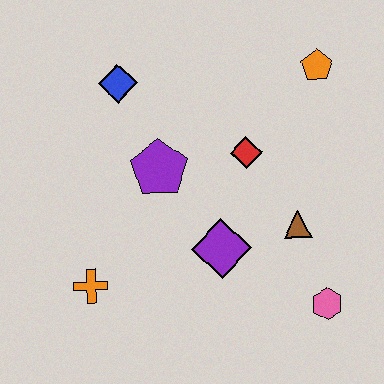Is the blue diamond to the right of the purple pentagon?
No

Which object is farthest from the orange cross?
The orange pentagon is farthest from the orange cross.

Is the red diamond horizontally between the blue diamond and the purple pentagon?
No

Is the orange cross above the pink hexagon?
Yes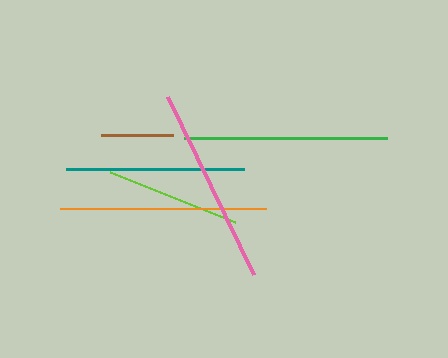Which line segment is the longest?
The orange line is the longest at approximately 207 pixels.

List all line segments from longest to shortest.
From longest to shortest: orange, green, pink, teal, lime, brown.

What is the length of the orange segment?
The orange segment is approximately 207 pixels long.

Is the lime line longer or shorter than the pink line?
The pink line is longer than the lime line.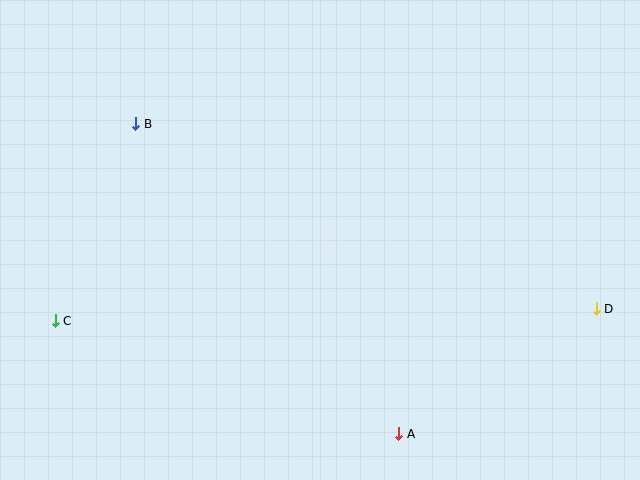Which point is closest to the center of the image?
Point A at (399, 434) is closest to the center.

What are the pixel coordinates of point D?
Point D is at (596, 309).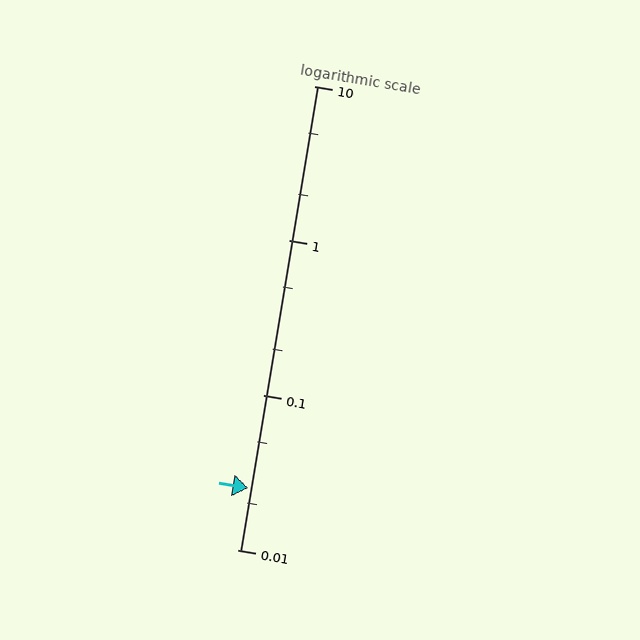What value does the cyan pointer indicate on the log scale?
The pointer indicates approximately 0.025.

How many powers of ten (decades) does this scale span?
The scale spans 3 decades, from 0.01 to 10.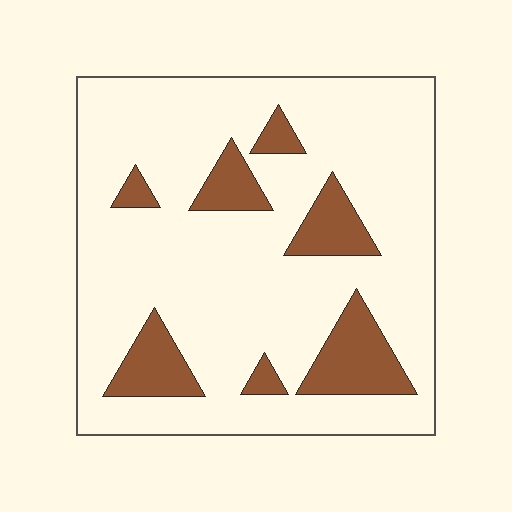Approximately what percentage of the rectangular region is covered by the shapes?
Approximately 15%.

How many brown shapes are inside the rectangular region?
7.